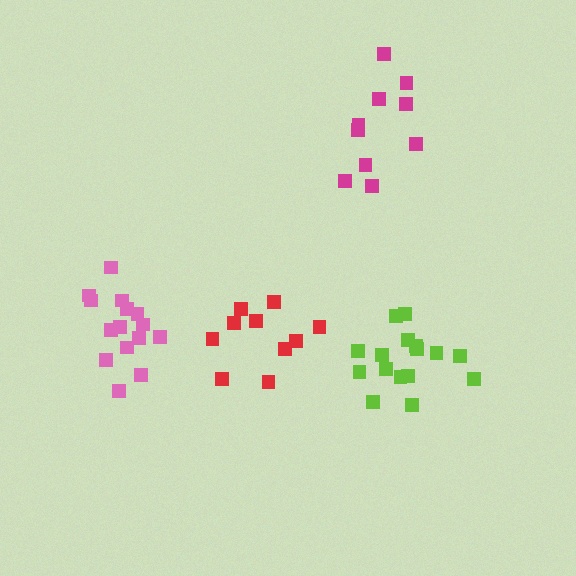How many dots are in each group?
Group 1: 10 dots, Group 2: 15 dots, Group 3: 10 dots, Group 4: 16 dots (51 total).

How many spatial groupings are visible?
There are 4 spatial groupings.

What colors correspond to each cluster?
The clusters are colored: red, pink, magenta, lime.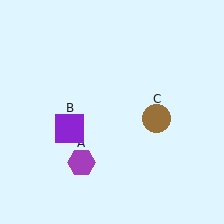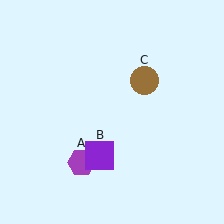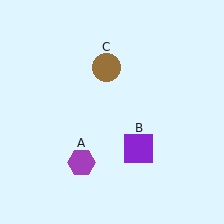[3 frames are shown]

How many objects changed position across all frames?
2 objects changed position: purple square (object B), brown circle (object C).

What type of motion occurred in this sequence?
The purple square (object B), brown circle (object C) rotated counterclockwise around the center of the scene.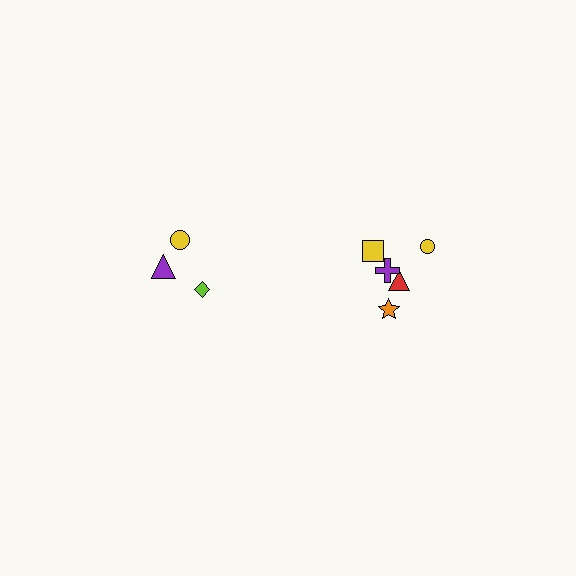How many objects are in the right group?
There are 5 objects.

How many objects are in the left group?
There are 3 objects.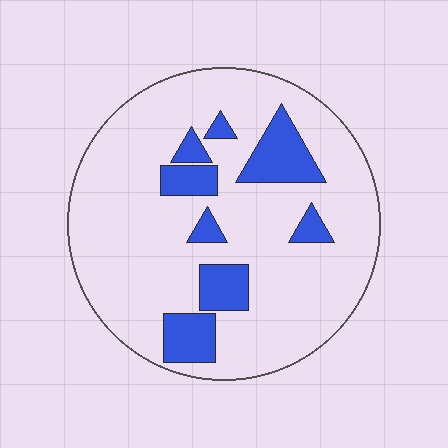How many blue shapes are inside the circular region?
8.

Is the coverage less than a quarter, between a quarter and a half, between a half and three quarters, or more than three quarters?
Less than a quarter.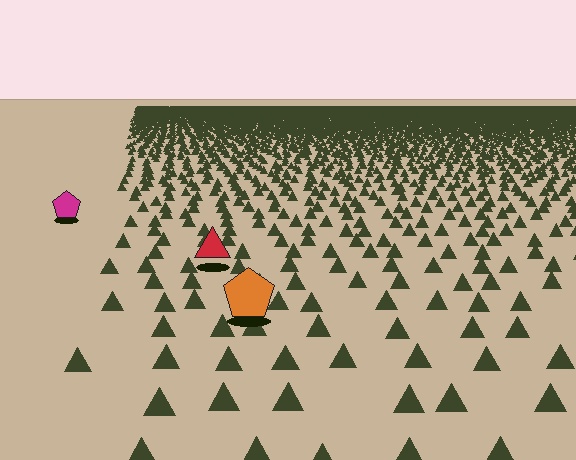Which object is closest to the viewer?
The orange pentagon is closest. The texture marks near it are larger and more spread out.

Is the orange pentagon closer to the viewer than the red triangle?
Yes. The orange pentagon is closer — you can tell from the texture gradient: the ground texture is coarser near it.